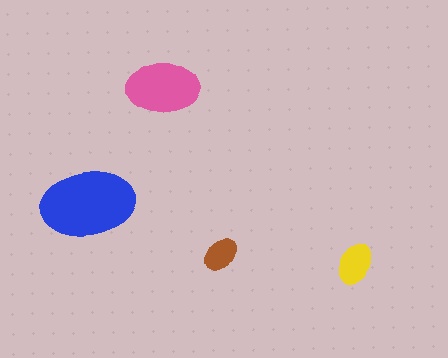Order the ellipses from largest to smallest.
the blue one, the pink one, the yellow one, the brown one.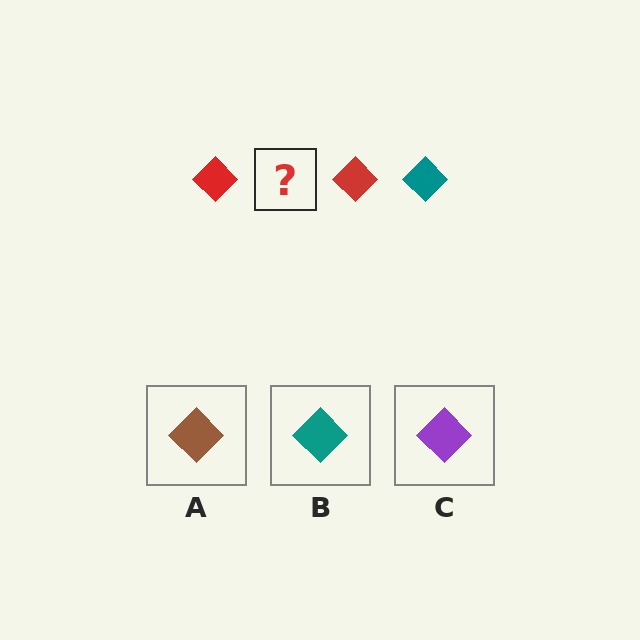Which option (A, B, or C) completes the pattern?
B.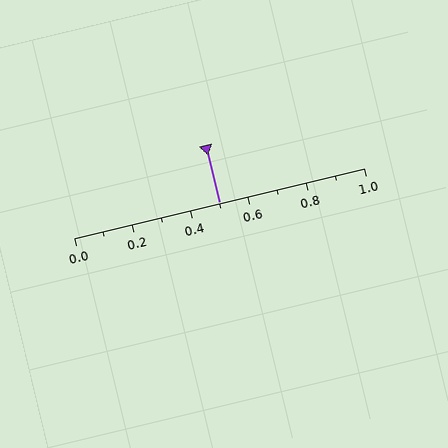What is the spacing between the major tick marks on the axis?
The major ticks are spaced 0.2 apart.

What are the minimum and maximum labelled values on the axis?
The axis runs from 0.0 to 1.0.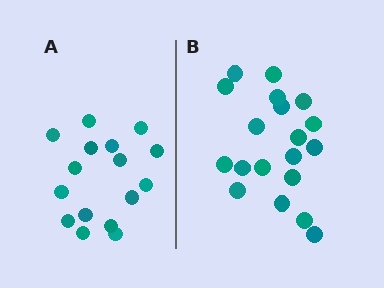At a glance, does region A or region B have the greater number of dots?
Region B (the right region) has more dots.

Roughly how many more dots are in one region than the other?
Region B has just a few more — roughly 2 or 3 more dots than region A.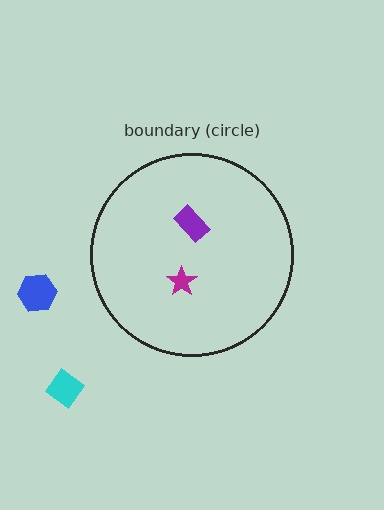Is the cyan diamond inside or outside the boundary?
Outside.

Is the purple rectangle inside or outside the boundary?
Inside.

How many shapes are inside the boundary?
2 inside, 2 outside.